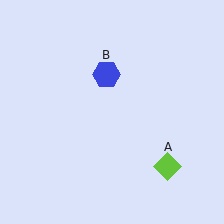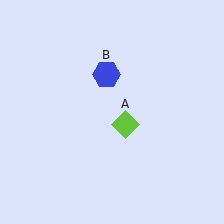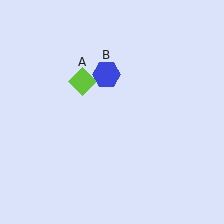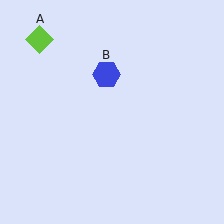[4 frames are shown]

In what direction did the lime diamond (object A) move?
The lime diamond (object A) moved up and to the left.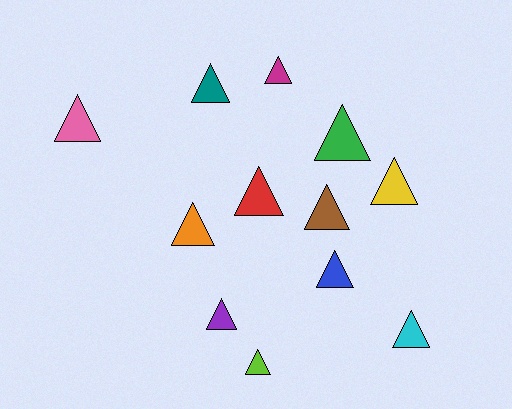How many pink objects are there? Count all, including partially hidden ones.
There is 1 pink object.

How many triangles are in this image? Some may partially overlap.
There are 12 triangles.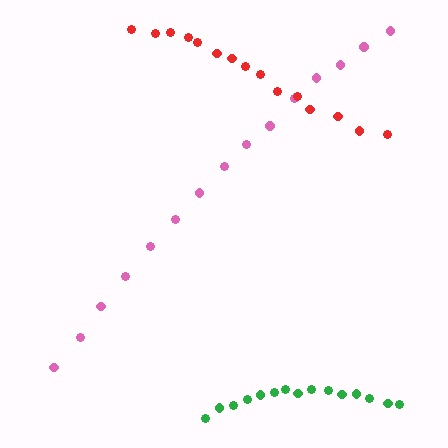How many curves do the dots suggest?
There are 3 distinct paths.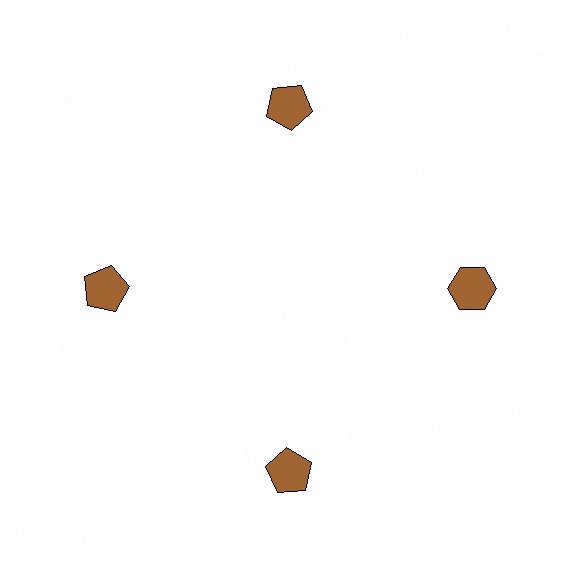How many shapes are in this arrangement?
There are 4 shapes arranged in a ring pattern.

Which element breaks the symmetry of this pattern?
The brown hexagon at roughly the 3 o'clock position breaks the symmetry. All other shapes are brown pentagons.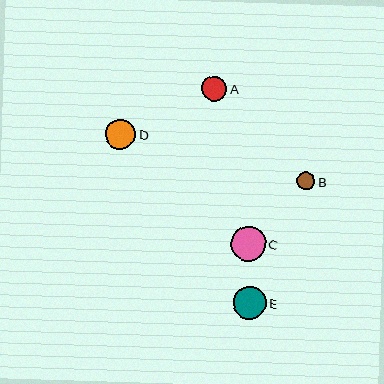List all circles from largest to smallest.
From largest to smallest: C, E, D, A, B.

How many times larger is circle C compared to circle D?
Circle C is approximately 1.1 times the size of circle D.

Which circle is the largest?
Circle C is the largest with a size of approximately 35 pixels.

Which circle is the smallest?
Circle B is the smallest with a size of approximately 18 pixels.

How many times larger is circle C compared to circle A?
Circle C is approximately 1.4 times the size of circle A.